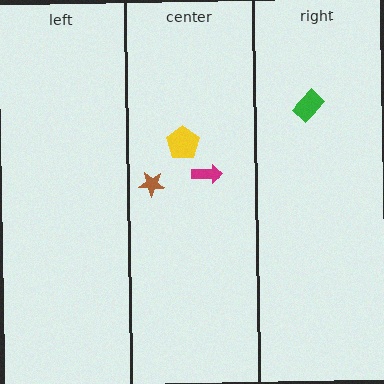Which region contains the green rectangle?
The right region.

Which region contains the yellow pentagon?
The center region.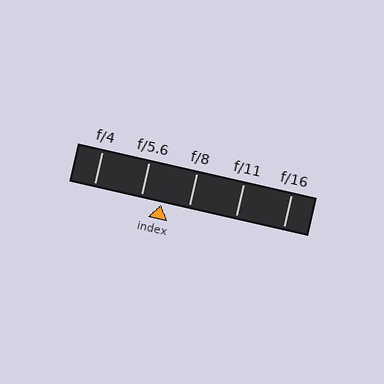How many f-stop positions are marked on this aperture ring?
There are 5 f-stop positions marked.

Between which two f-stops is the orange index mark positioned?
The index mark is between f/5.6 and f/8.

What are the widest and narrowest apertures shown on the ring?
The widest aperture shown is f/4 and the narrowest is f/16.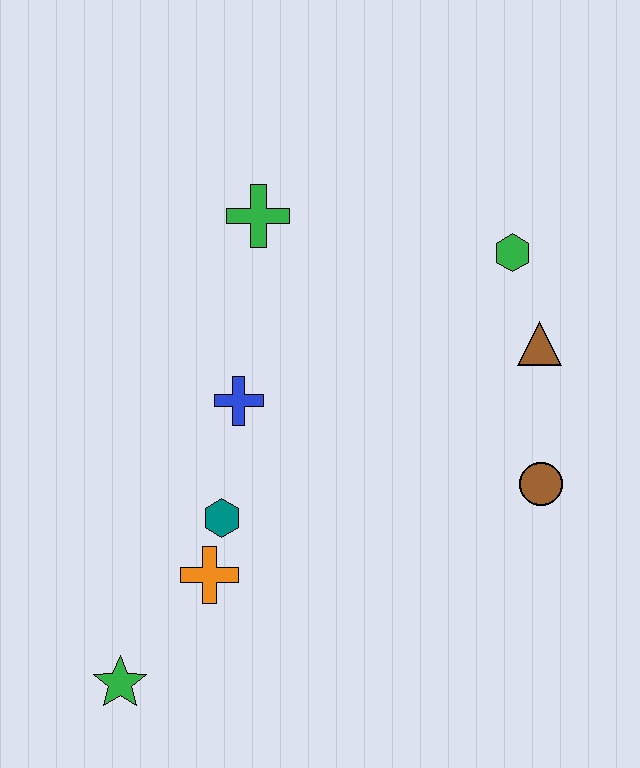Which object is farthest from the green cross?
The green star is farthest from the green cross.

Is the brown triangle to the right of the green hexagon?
Yes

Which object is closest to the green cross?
The blue cross is closest to the green cross.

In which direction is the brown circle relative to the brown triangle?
The brown circle is below the brown triangle.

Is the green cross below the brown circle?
No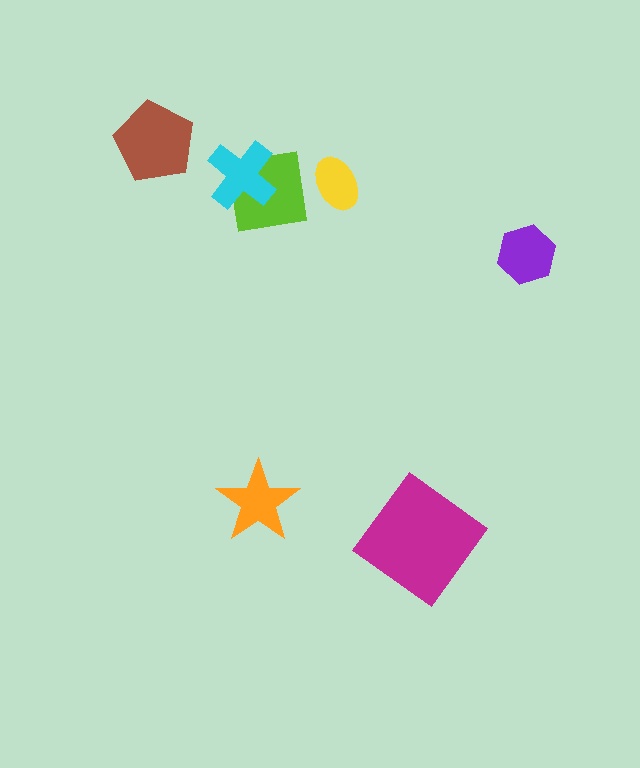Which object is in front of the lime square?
The cyan cross is in front of the lime square.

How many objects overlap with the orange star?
0 objects overlap with the orange star.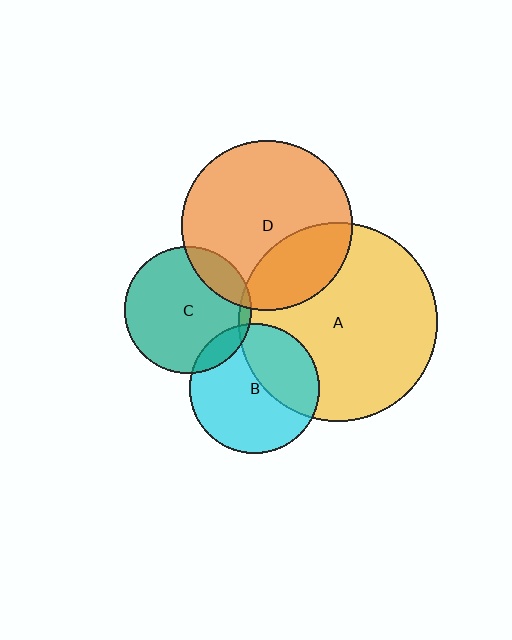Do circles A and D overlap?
Yes.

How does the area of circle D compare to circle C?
Approximately 1.8 times.